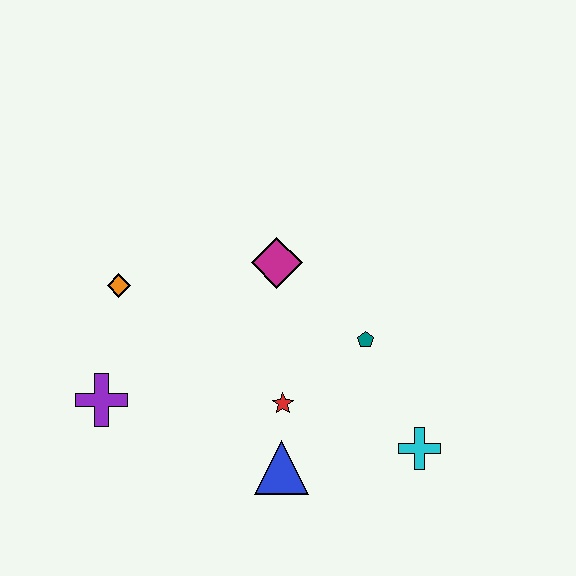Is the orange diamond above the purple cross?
Yes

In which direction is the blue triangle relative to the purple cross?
The blue triangle is to the right of the purple cross.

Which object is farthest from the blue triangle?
The orange diamond is farthest from the blue triangle.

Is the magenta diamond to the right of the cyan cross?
No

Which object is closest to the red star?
The blue triangle is closest to the red star.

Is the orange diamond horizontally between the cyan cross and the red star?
No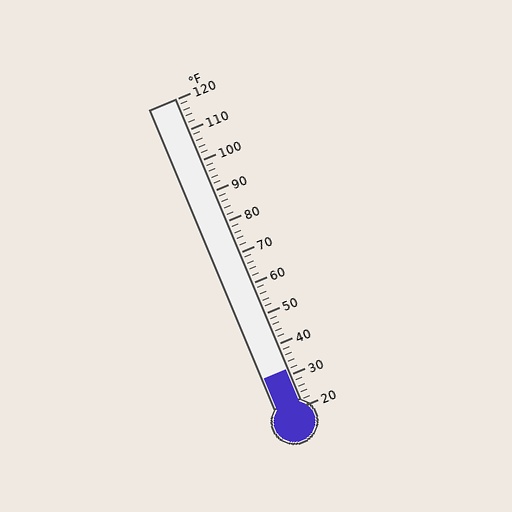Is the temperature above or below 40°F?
The temperature is below 40°F.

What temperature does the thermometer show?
The thermometer shows approximately 32°F.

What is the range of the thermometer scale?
The thermometer scale ranges from 20°F to 120°F.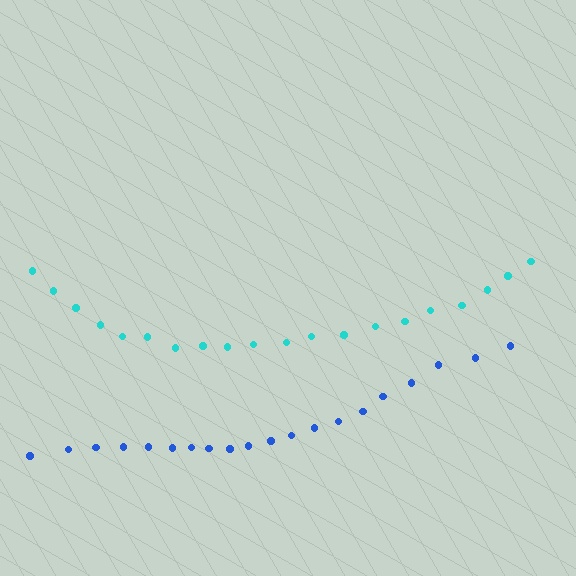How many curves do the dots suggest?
There are 2 distinct paths.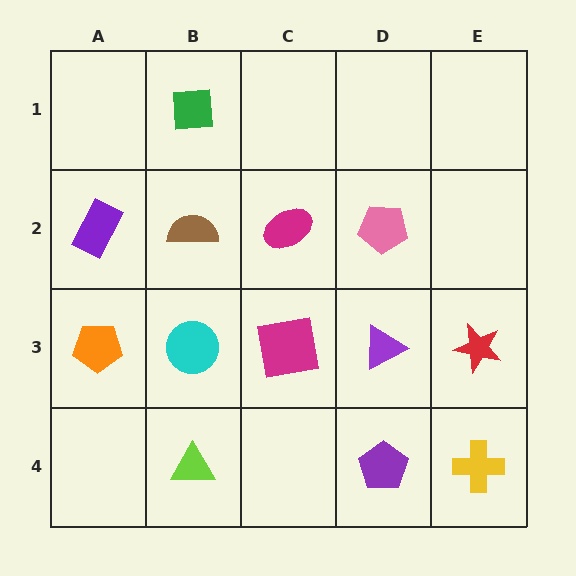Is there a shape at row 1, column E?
No, that cell is empty.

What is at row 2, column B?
A brown semicircle.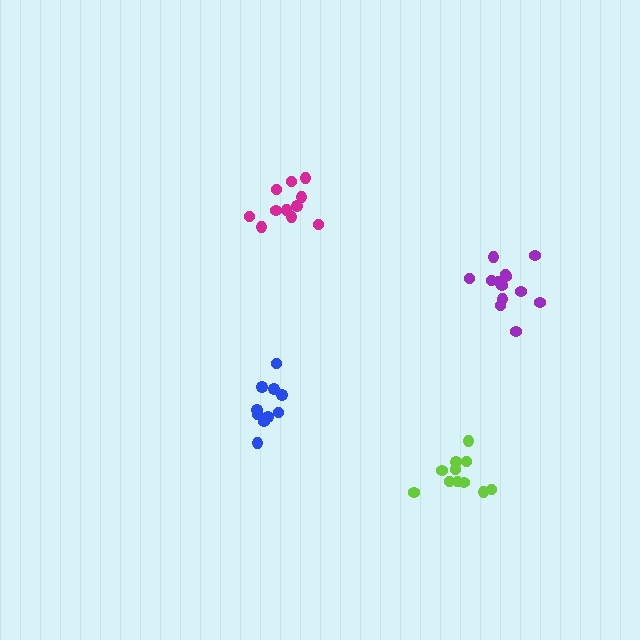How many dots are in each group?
Group 1: 13 dots, Group 2: 11 dots, Group 3: 10 dots, Group 4: 11 dots (45 total).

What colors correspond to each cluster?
The clusters are colored: purple, lime, blue, magenta.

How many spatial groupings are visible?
There are 4 spatial groupings.